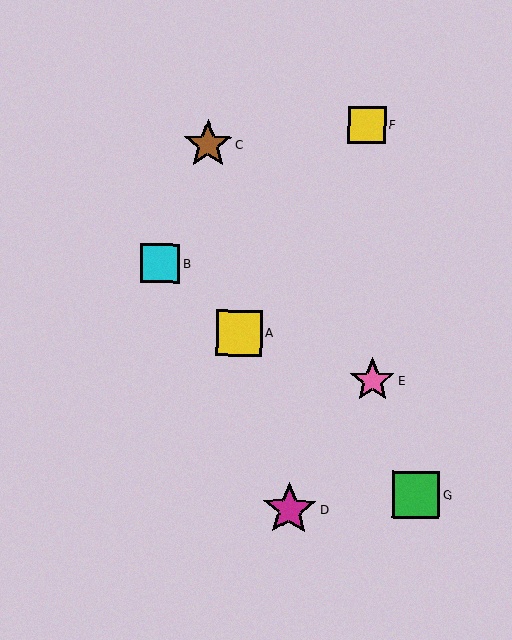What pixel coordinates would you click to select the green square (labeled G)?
Click at (416, 495) to select the green square G.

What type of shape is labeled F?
Shape F is a yellow square.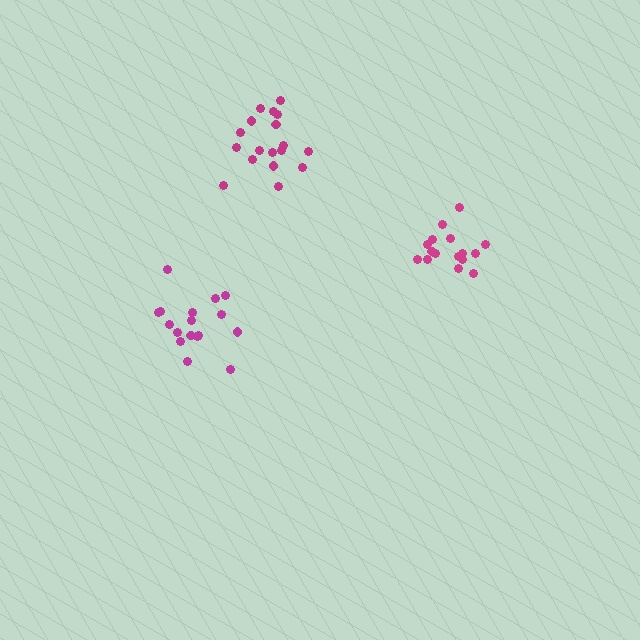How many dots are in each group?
Group 1: 17 dots, Group 2: 16 dots, Group 3: 18 dots (51 total).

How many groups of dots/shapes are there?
There are 3 groups.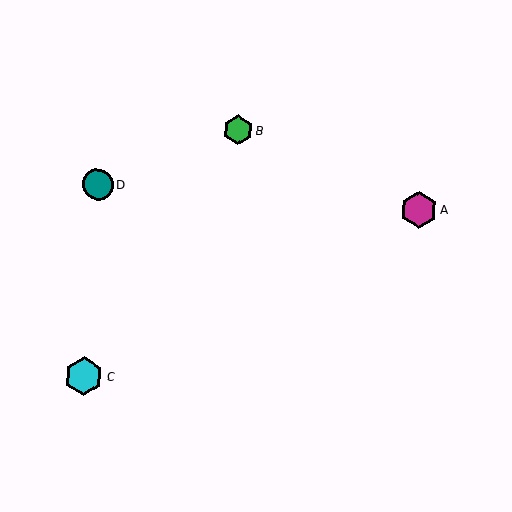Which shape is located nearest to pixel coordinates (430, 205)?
The magenta hexagon (labeled A) at (419, 210) is nearest to that location.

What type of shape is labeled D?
Shape D is a teal circle.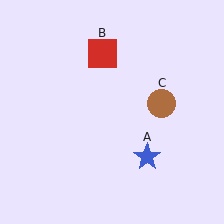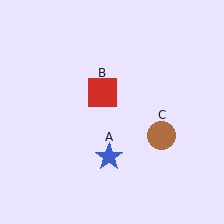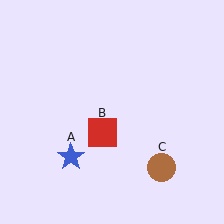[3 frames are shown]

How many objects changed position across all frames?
3 objects changed position: blue star (object A), red square (object B), brown circle (object C).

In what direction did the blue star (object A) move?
The blue star (object A) moved left.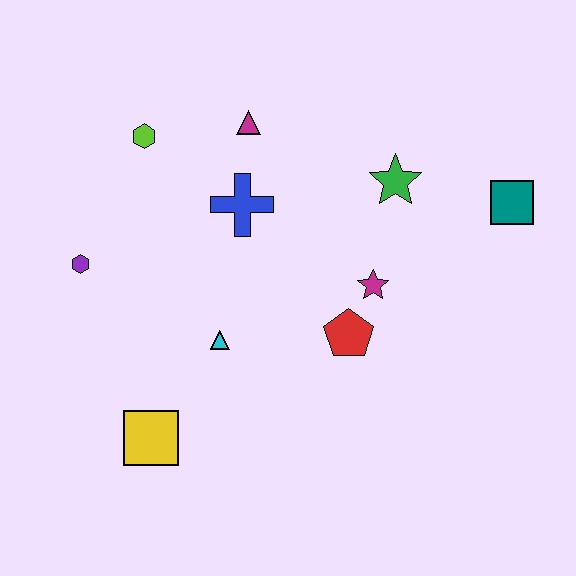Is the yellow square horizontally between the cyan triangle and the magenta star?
No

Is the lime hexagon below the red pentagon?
No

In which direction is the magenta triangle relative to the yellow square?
The magenta triangle is above the yellow square.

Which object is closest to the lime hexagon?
The magenta triangle is closest to the lime hexagon.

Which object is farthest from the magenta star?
The purple hexagon is farthest from the magenta star.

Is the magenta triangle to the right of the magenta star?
No